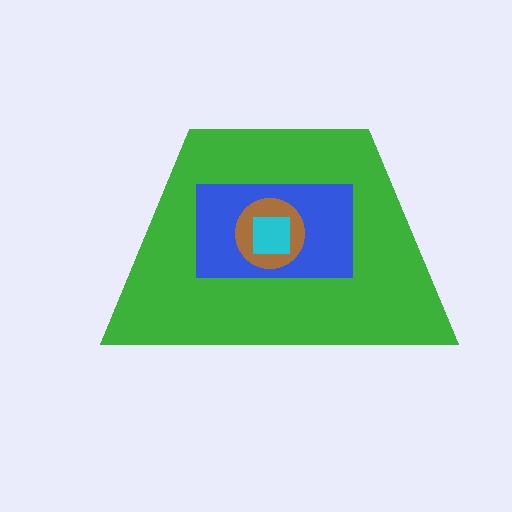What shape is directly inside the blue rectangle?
The brown circle.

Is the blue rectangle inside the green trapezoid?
Yes.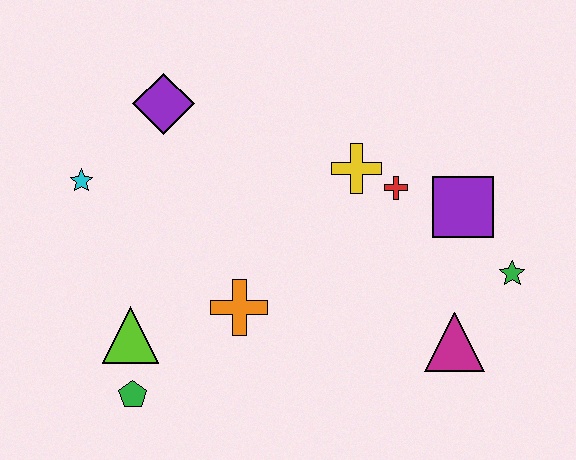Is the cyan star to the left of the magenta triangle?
Yes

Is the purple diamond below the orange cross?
No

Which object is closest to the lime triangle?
The green pentagon is closest to the lime triangle.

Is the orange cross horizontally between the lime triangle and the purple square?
Yes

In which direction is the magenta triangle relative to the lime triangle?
The magenta triangle is to the right of the lime triangle.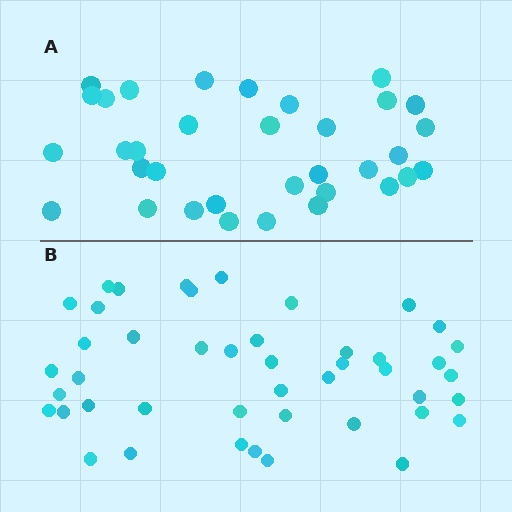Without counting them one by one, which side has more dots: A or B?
Region B (the bottom region) has more dots.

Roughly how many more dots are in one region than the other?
Region B has roughly 12 or so more dots than region A.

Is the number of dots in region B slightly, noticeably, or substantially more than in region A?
Region B has noticeably more, but not dramatically so. The ratio is roughly 1.3 to 1.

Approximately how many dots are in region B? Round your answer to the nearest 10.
About 40 dots. (The exact count is 45, which rounds to 40.)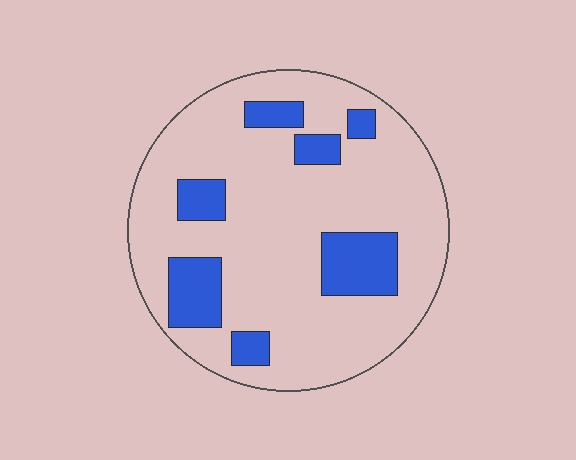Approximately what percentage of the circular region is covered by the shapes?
Approximately 20%.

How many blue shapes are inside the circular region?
7.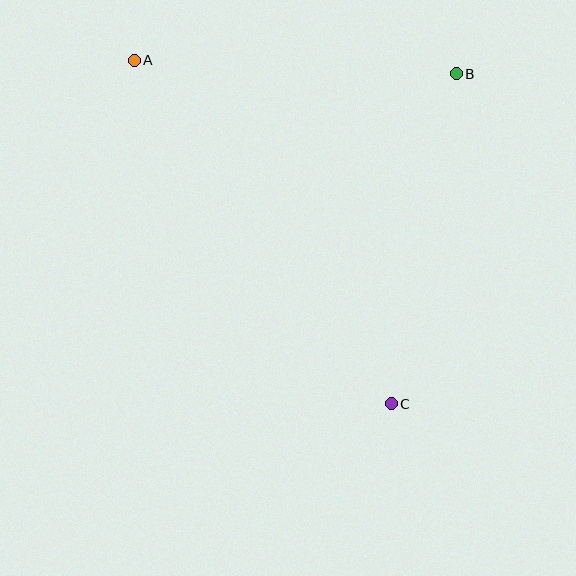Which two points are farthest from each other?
Points A and C are farthest from each other.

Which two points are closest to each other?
Points A and B are closest to each other.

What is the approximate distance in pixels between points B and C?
The distance between B and C is approximately 337 pixels.